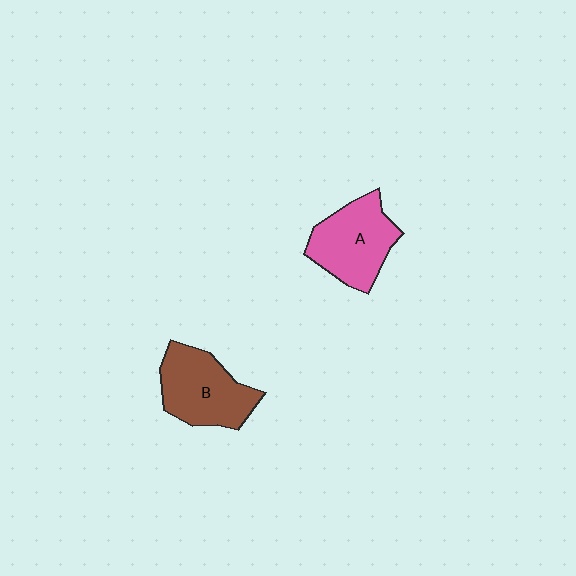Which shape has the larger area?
Shape B (brown).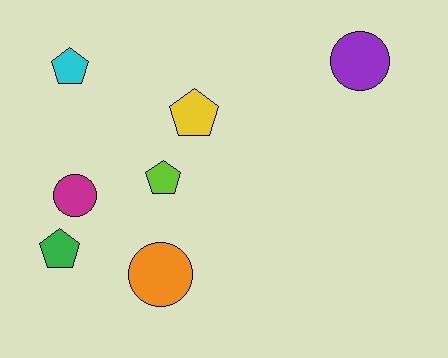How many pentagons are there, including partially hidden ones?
There are 4 pentagons.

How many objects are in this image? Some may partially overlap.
There are 7 objects.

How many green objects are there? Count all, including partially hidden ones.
There is 1 green object.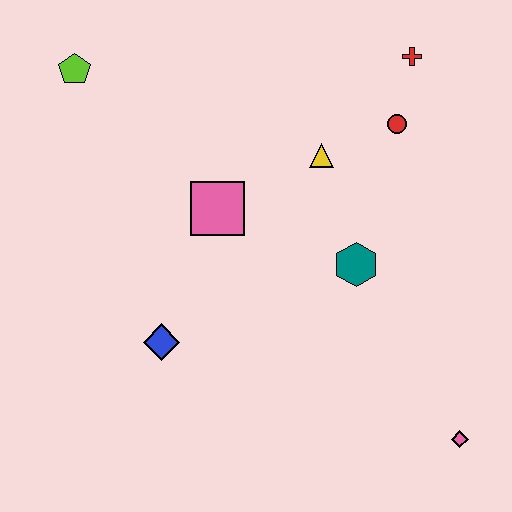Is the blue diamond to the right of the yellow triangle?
No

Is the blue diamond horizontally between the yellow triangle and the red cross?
No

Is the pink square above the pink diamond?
Yes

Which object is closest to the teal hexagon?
The yellow triangle is closest to the teal hexagon.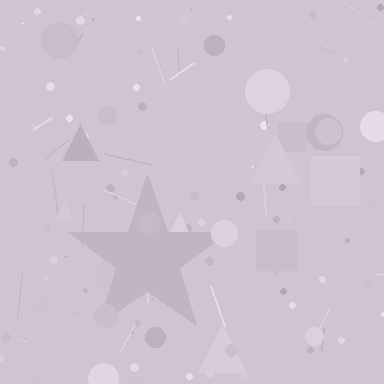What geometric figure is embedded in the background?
A star is embedded in the background.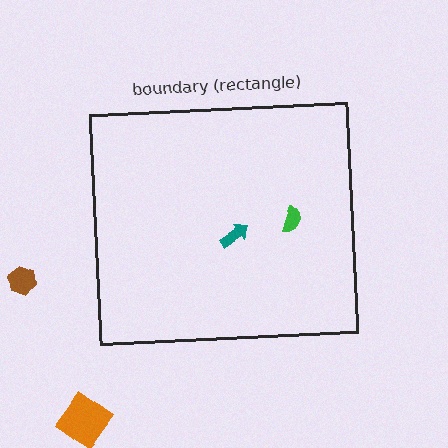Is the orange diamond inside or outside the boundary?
Outside.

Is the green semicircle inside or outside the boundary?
Inside.